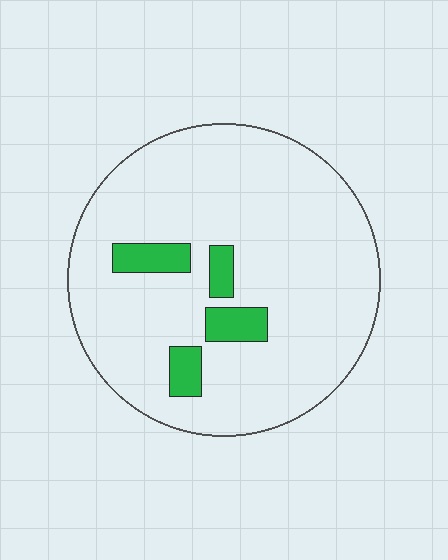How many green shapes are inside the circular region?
4.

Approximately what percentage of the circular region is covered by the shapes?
Approximately 10%.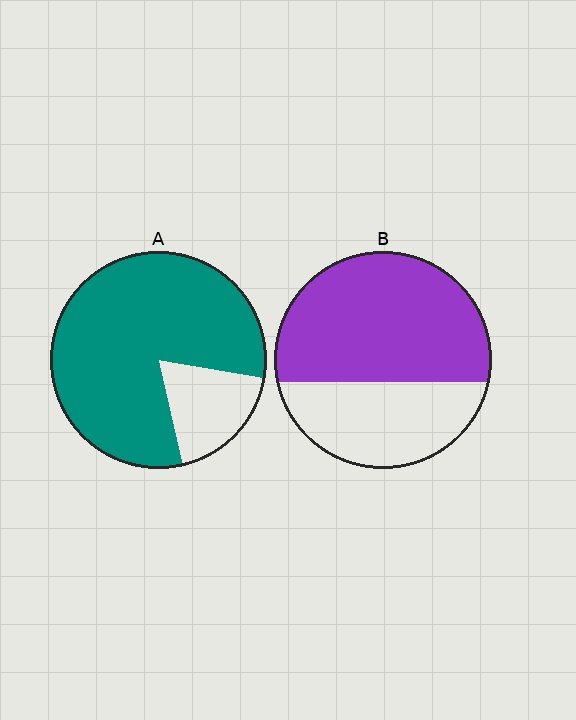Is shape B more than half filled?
Yes.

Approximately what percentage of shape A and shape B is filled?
A is approximately 80% and B is approximately 65%.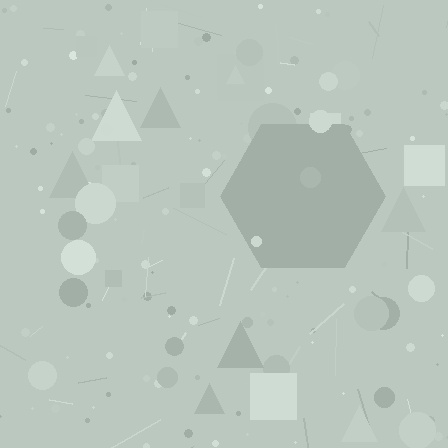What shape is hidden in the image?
A hexagon is hidden in the image.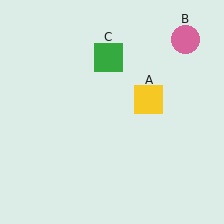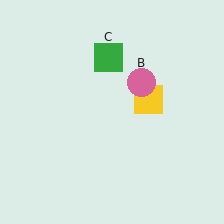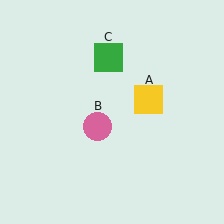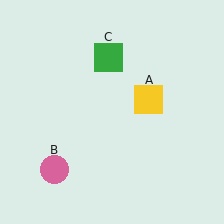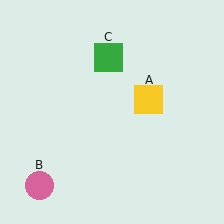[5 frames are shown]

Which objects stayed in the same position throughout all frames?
Yellow square (object A) and green square (object C) remained stationary.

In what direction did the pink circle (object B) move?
The pink circle (object B) moved down and to the left.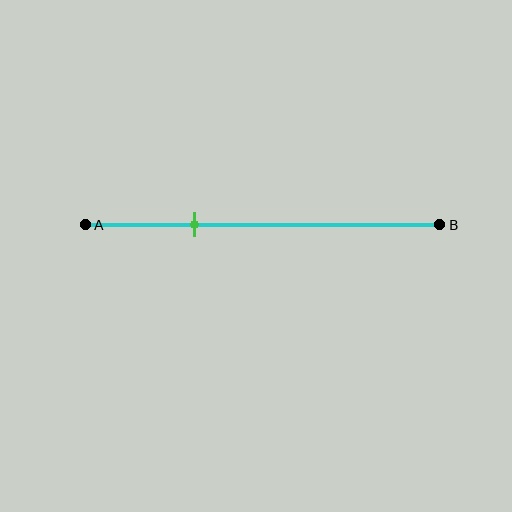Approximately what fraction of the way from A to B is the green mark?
The green mark is approximately 30% of the way from A to B.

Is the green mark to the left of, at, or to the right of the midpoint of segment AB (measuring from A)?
The green mark is to the left of the midpoint of segment AB.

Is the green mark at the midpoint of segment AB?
No, the mark is at about 30% from A, not at the 50% midpoint.